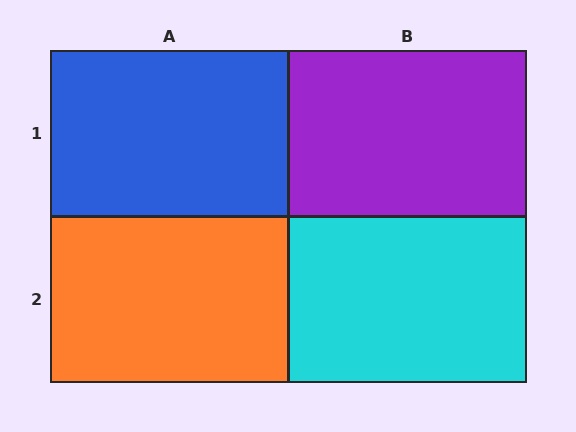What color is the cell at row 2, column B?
Cyan.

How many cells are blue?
1 cell is blue.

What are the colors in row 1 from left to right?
Blue, purple.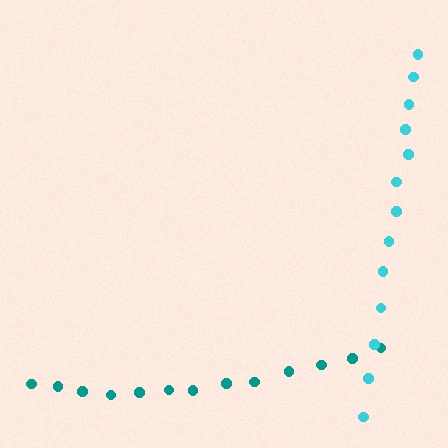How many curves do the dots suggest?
There are 2 distinct paths.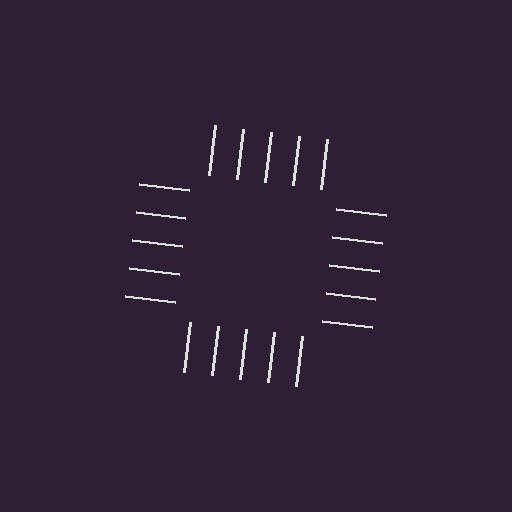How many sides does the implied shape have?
4 sides — the line-ends trace a square.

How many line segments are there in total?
20 — 5 along each of the 4 edges.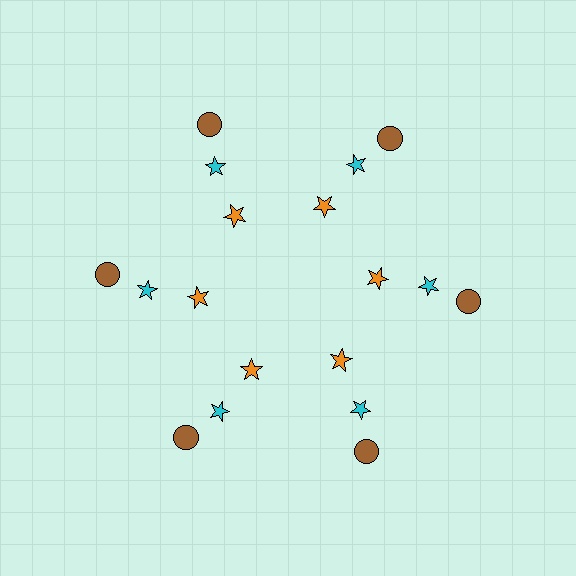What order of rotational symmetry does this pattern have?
This pattern has 6-fold rotational symmetry.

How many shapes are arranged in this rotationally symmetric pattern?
There are 18 shapes, arranged in 6 groups of 3.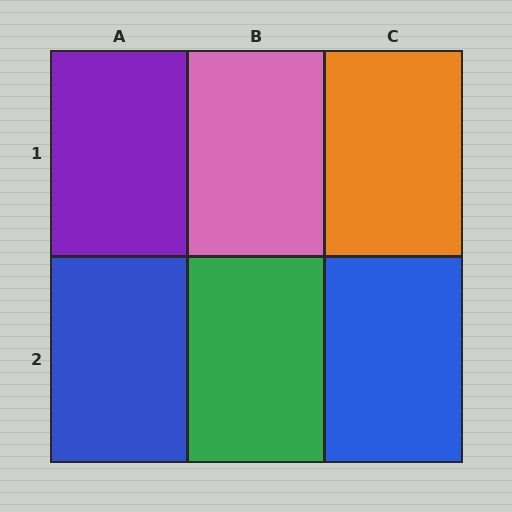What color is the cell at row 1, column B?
Pink.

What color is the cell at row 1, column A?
Purple.